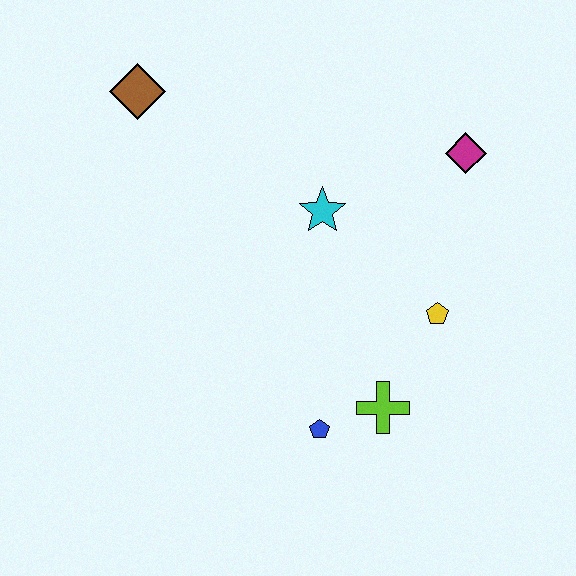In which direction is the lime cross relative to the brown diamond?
The lime cross is below the brown diamond.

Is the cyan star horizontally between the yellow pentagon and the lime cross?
No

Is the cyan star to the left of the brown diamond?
No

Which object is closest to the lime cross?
The blue pentagon is closest to the lime cross.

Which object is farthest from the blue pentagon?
The brown diamond is farthest from the blue pentagon.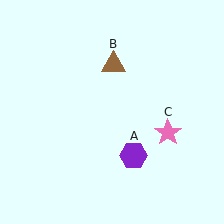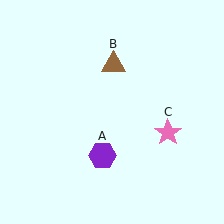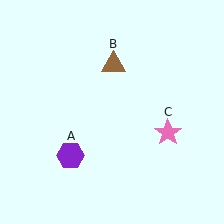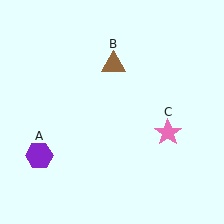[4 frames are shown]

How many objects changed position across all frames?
1 object changed position: purple hexagon (object A).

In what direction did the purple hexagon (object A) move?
The purple hexagon (object A) moved left.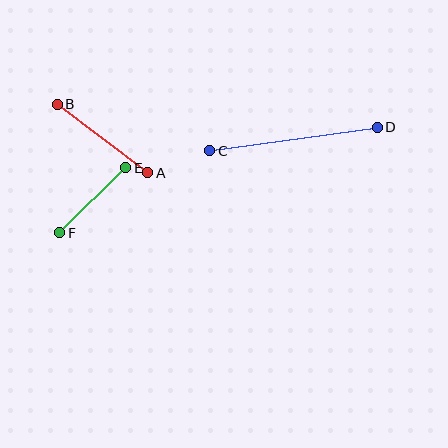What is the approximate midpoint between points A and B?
The midpoint is at approximately (103, 138) pixels.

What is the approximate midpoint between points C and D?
The midpoint is at approximately (294, 139) pixels.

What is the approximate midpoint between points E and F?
The midpoint is at approximately (93, 200) pixels.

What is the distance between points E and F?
The distance is approximately 93 pixels.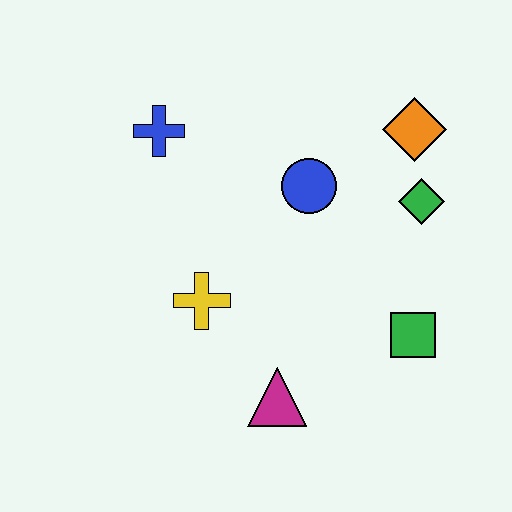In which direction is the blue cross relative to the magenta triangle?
The blue cross is above the magenta triangle.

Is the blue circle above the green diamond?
Yes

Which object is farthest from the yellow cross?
The orange diamond is farthest from the yellow cross.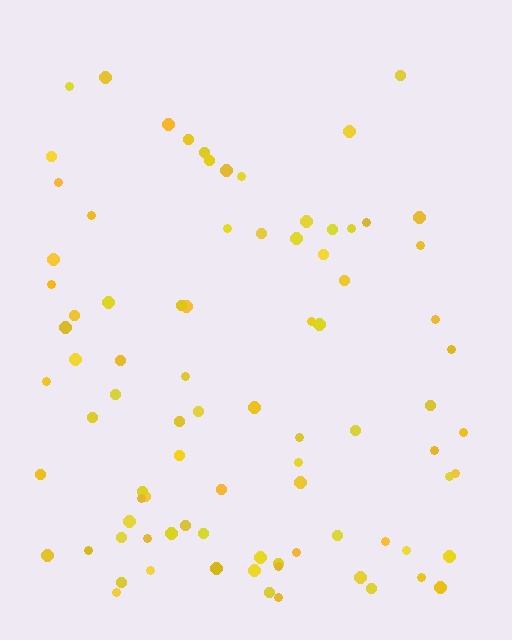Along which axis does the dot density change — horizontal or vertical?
Vertical.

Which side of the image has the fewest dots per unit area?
The top.